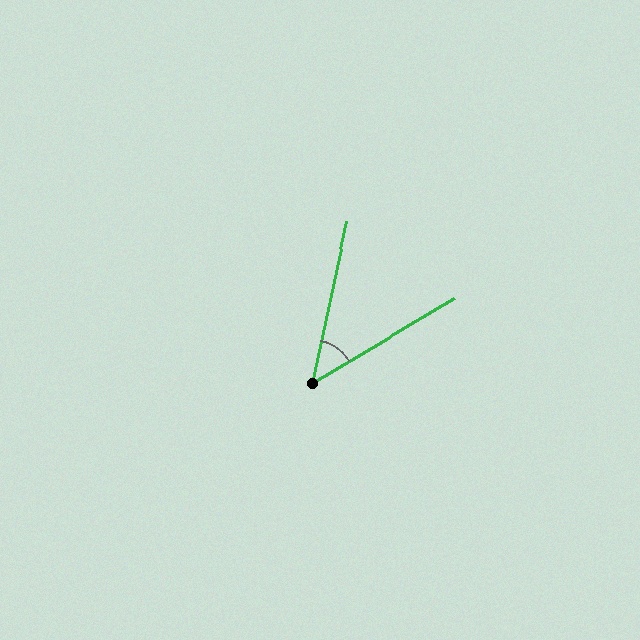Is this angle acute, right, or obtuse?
It is acute.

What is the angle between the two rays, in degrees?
Approximately 47 degrees.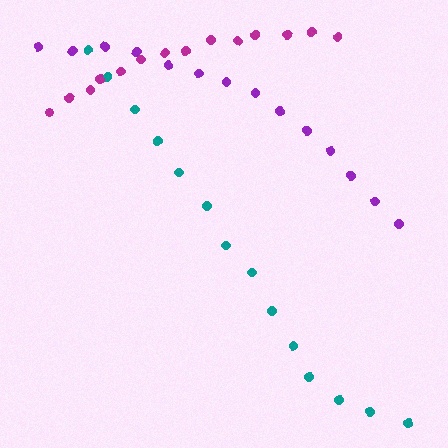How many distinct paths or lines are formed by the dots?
There are 3 distinct paths.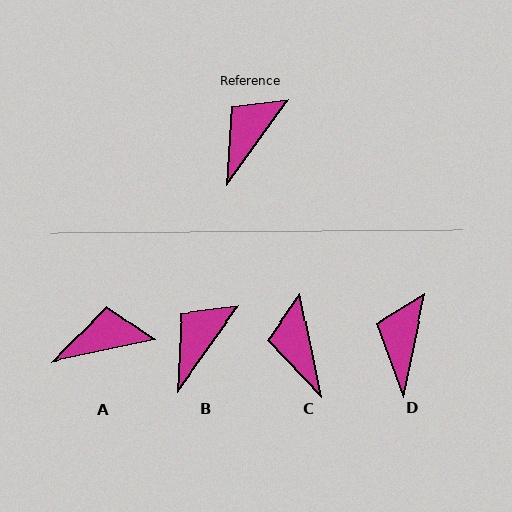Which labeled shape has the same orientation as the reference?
B.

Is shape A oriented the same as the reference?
No, it is off by about 42 degrees.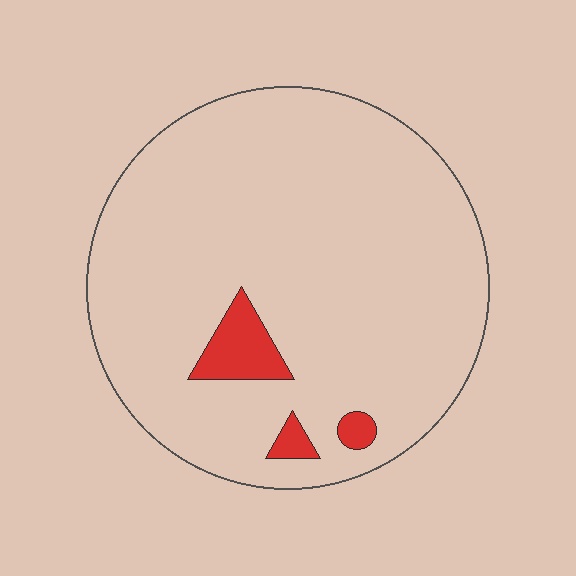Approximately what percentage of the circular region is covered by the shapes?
Approximately 5%.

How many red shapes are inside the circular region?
3.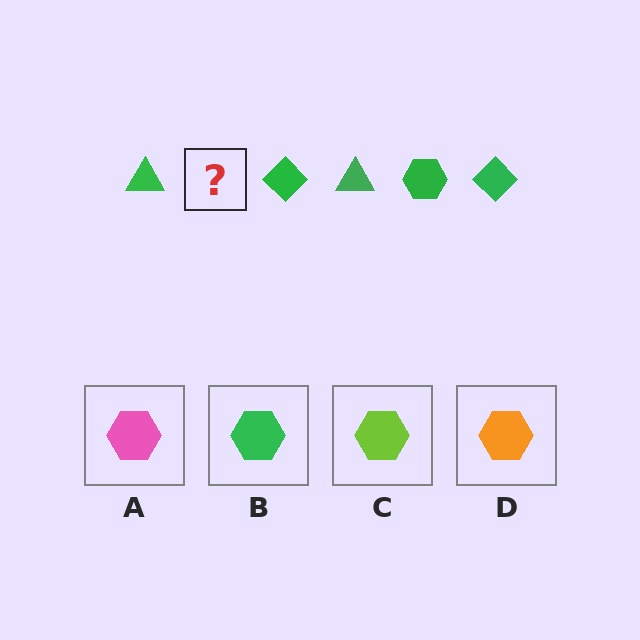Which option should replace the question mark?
Option B.